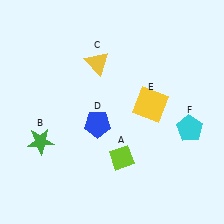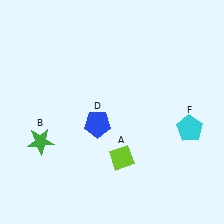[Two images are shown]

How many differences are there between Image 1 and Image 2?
There are 2 differences between the two images.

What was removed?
The yellow square (E), the yellow triangle (C) were removed in Image 2.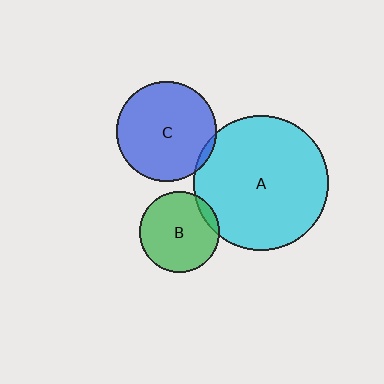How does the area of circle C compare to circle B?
Approximately 1.5 times.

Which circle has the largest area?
Circle A (cyan).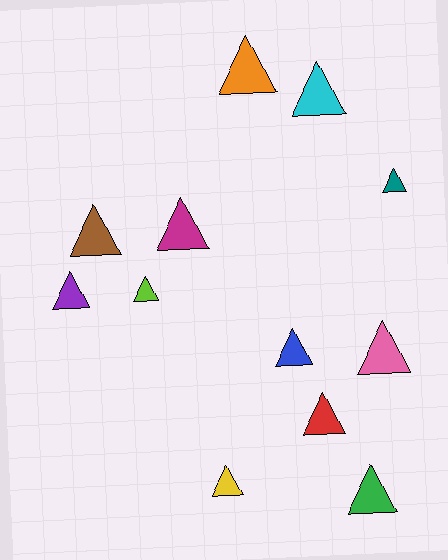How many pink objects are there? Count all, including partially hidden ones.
There is 1 pink object.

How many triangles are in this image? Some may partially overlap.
There are 12 triangles.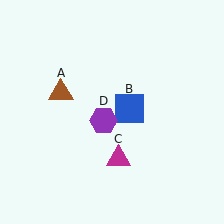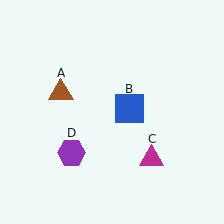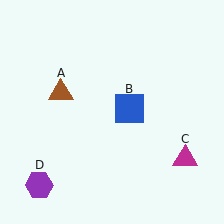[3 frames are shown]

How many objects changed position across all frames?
2 objects changed position: magenta triangle (object C), purple hexagon (object D).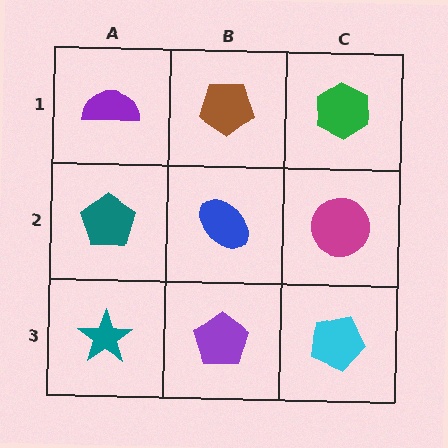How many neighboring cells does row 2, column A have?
3.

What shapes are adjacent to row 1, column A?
A teal pentagon (row 2, column A), a brown pentagon (row 1, column B).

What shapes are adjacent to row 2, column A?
A purple semicircle (row 1, column A), a teal star (row 3, column A), a blue ellipse (row 2, column B).